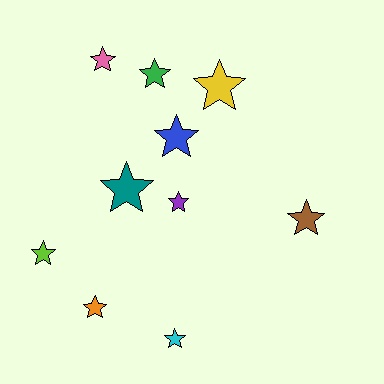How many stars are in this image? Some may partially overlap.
There are 10 stars.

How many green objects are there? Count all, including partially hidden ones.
There is 1 green object.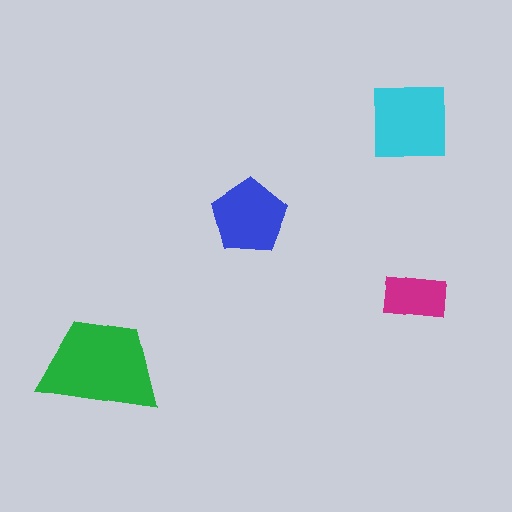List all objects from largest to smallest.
The green trapezoid, the cyan square, the blue pentagon, the magenta rectangle.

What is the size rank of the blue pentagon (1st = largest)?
3rd.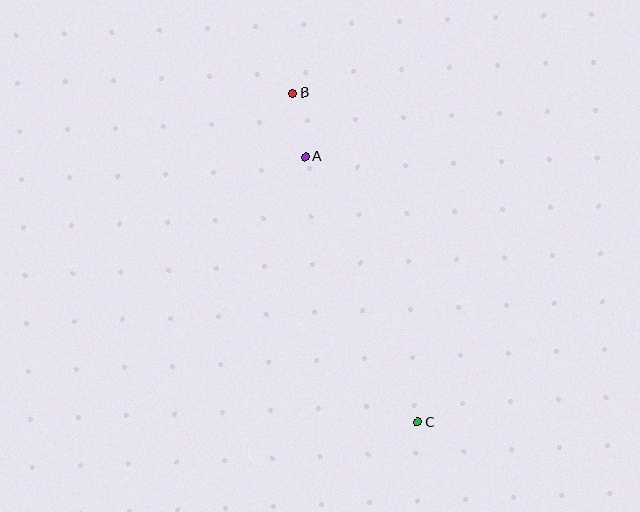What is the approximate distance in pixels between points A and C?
The distance between A and C is approximately 289 pixels.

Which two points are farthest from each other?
Points B and C are farthest from each other.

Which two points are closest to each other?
Points A and B are closest to each other.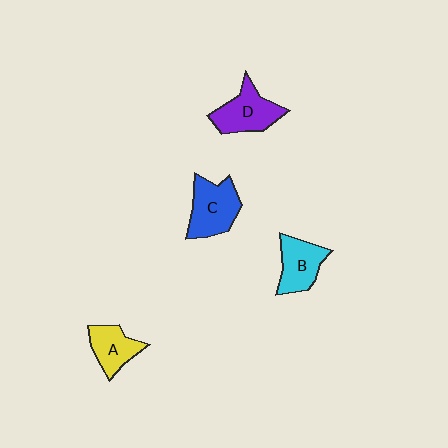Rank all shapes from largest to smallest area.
From largest to smallest: C (blue), D (purple), B (cyan), A (yellow).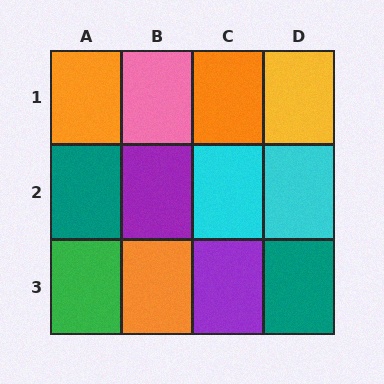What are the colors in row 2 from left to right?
Teal, purple, cyan, cyan.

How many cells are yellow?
1 cell is yellow.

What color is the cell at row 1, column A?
Orange.